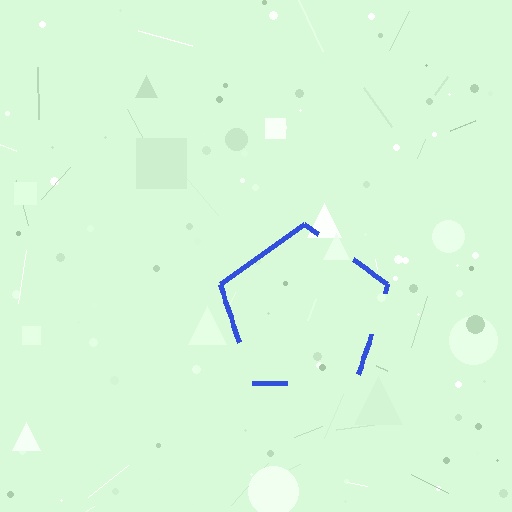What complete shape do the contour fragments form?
The contour fragments form a pentagon.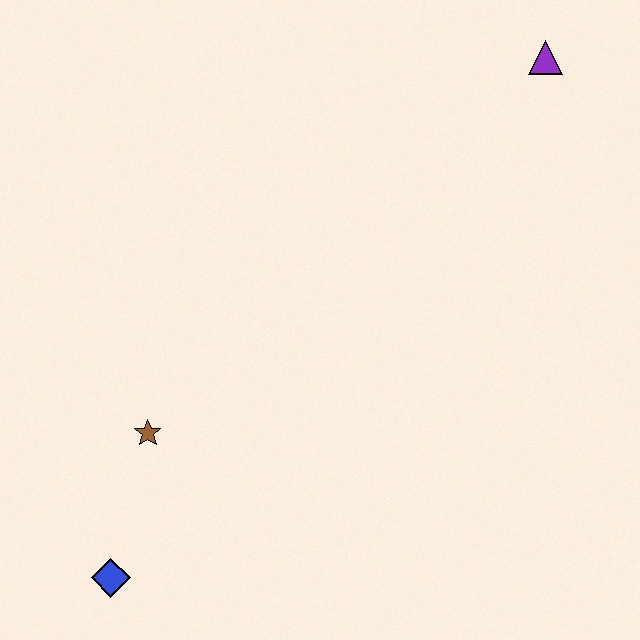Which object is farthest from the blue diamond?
The purple triangle is farthest from the blue diamond.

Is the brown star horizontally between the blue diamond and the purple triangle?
Yes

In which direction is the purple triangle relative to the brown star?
The purple triangle is to the right of the brown star.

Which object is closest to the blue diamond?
The brown star is closest to the blue diamond.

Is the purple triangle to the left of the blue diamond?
No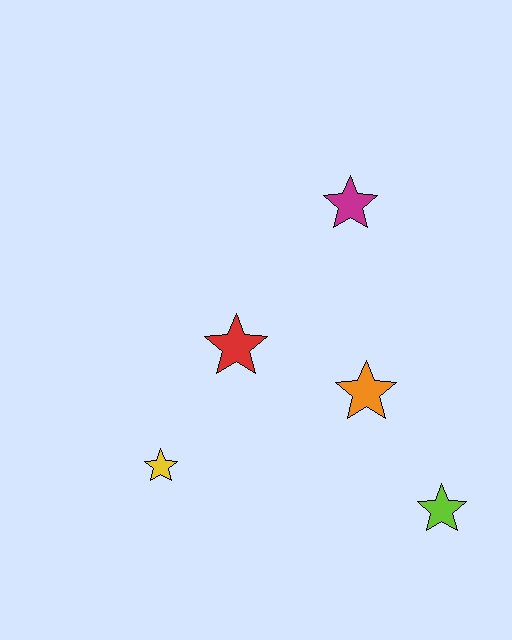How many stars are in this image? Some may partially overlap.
There are 5 stars.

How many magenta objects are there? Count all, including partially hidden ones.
There is 1 magenta object.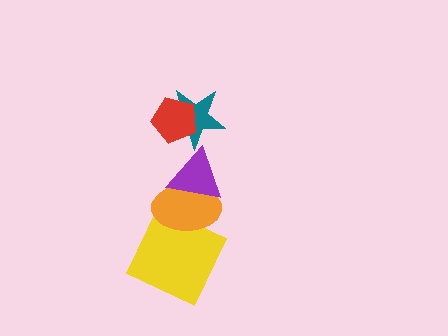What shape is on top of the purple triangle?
The teal star is on top of the purple triangle.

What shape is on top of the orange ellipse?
The purple triangle is on top of the orange ellipse.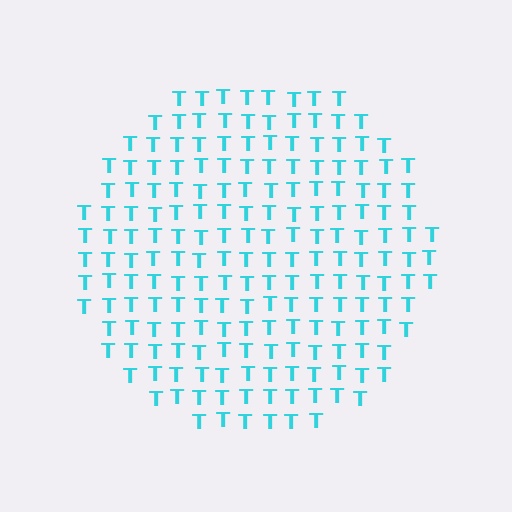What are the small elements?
The small elements are letter T's.